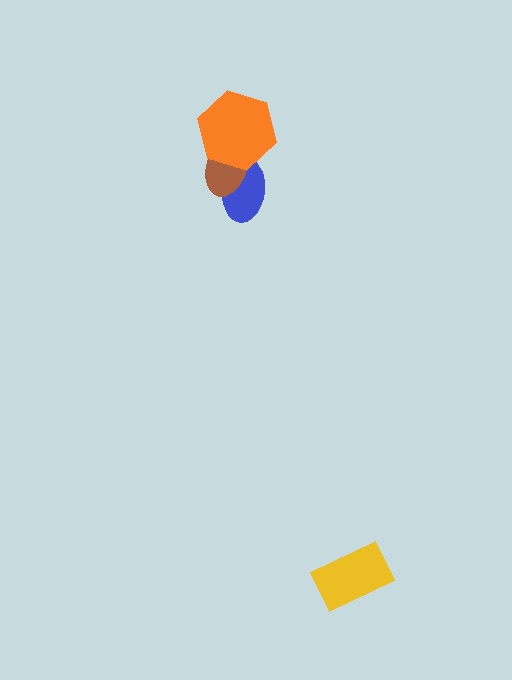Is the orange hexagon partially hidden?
No, no other shape covers it.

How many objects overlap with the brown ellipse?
2 objects overlap with the brown ellipse.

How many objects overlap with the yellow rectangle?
0 objects overlap with the yellow rectangle.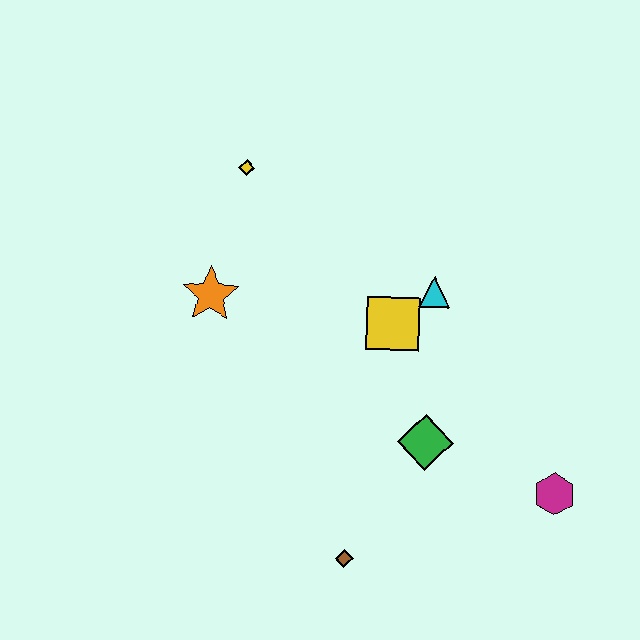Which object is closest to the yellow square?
The cyan triangle is closest to the yellow square.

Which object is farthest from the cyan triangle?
The brown diamond is farthest from the cyan triangle.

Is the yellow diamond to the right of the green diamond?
No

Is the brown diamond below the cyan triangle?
Yes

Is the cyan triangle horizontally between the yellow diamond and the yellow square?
No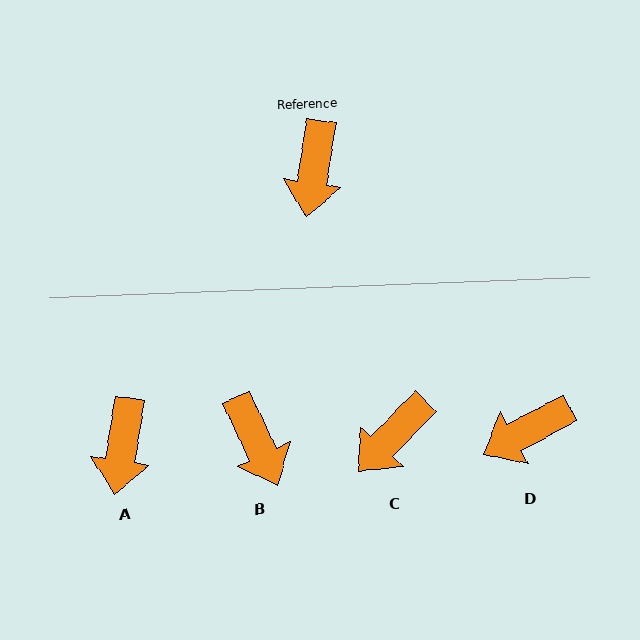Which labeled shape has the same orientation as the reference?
A.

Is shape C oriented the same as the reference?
No, it is off by about 35 degrees.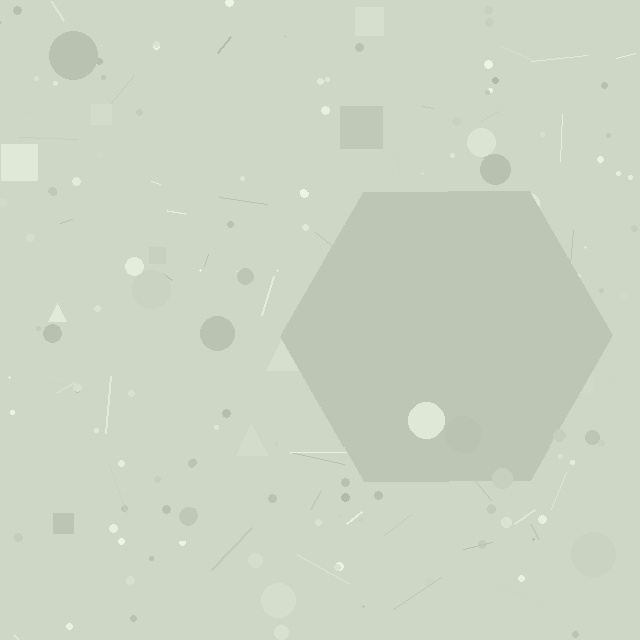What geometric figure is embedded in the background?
A hexagon is embedded in the background.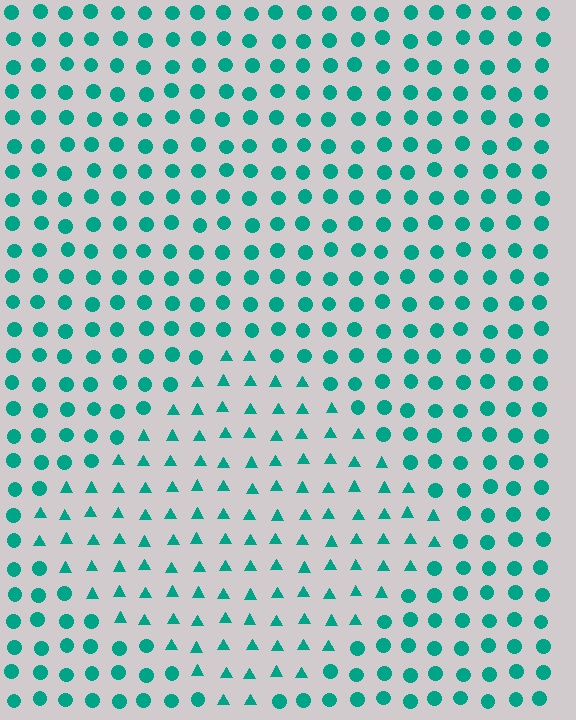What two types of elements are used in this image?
The image uses triangles inside the diamond region and circles outside it.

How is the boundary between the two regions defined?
The boundary is defined by a change in element shape: triangles inside vs. circles outside. All elements share the same color and spacing.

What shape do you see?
I see a diamond.